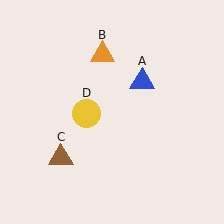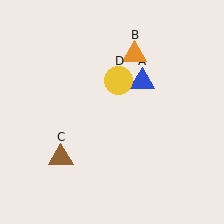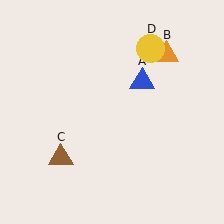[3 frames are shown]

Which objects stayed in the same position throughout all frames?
Blue triangle (object A) and brown triangle (object C) remained stationary.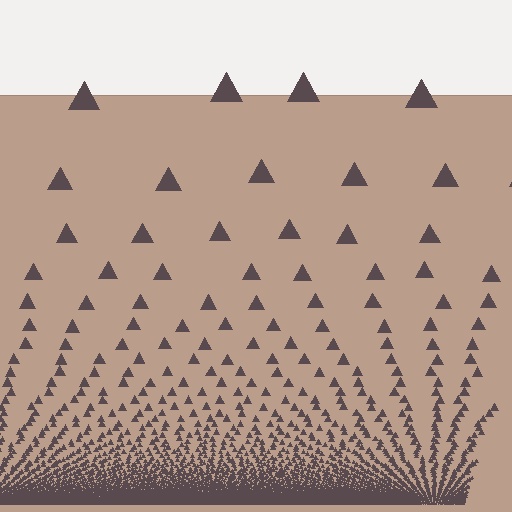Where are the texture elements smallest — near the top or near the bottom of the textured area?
Near the bottom.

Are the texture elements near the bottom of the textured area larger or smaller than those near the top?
Smaller. The gradient is inverted — elements near the bottom are smaller and denser.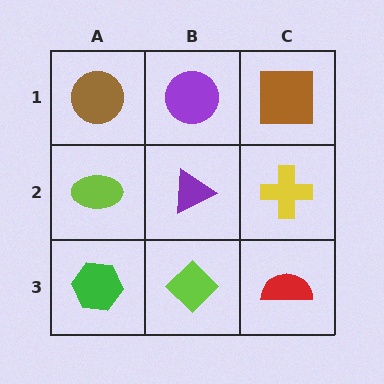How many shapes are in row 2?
3 shapes.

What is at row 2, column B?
A purple triangle.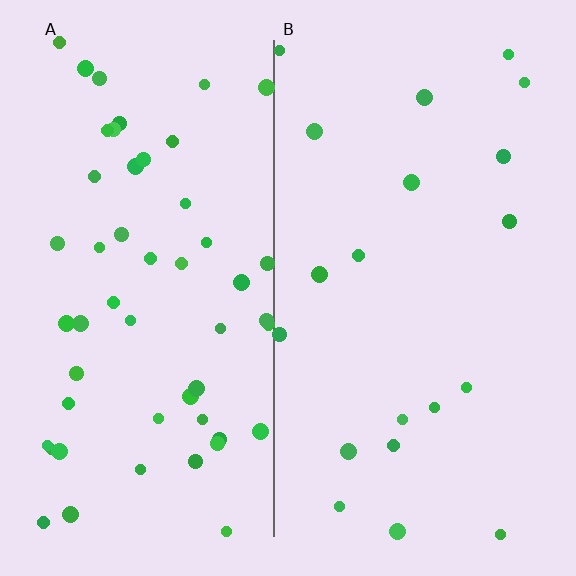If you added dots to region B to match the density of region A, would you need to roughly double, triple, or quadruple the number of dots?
Approximately triple.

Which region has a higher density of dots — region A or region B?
A (the left).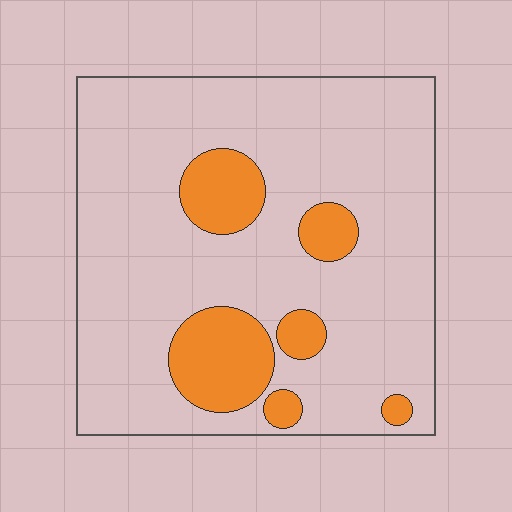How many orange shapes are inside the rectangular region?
6.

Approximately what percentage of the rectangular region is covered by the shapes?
Approximately 15%.